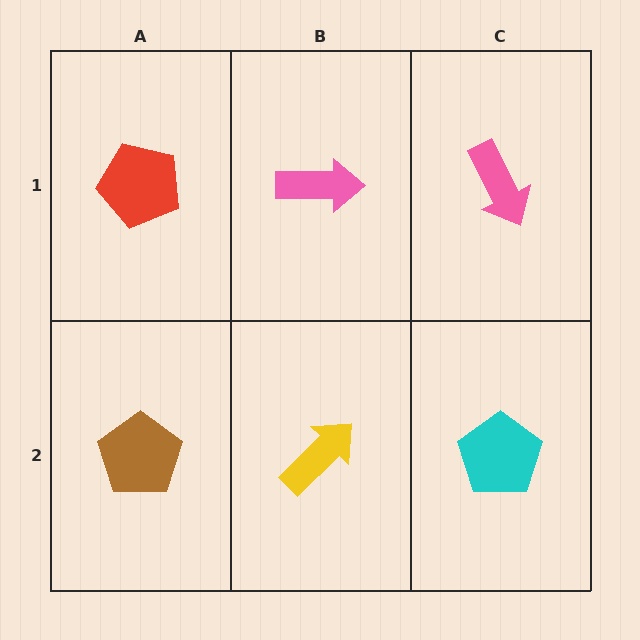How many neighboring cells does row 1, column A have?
2.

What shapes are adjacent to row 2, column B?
A pink arrow (row 1, column B), a brown pentagon (row 2, column A), a cyan pentagon (row 2, column C).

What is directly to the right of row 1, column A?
A pink arrow.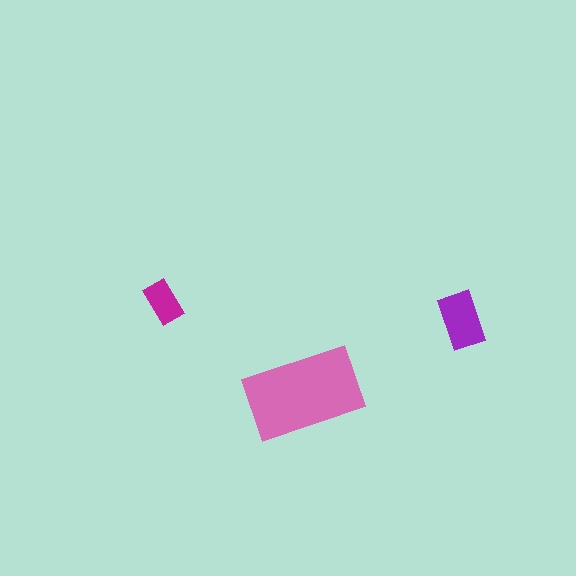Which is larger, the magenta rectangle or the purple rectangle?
The purple one.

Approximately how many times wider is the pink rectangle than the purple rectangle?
About 2 times wider.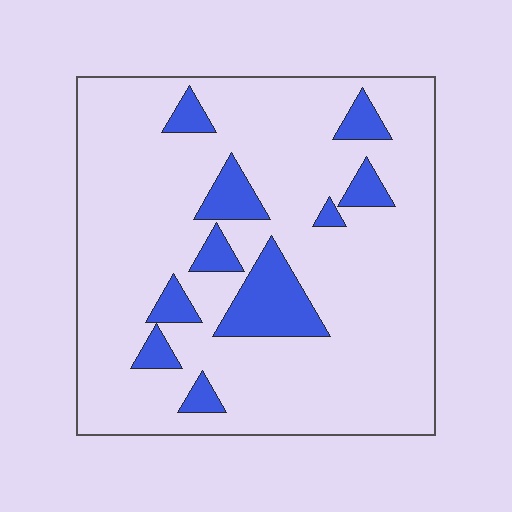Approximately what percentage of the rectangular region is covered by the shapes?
Approximately 15%.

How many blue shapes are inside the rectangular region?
10.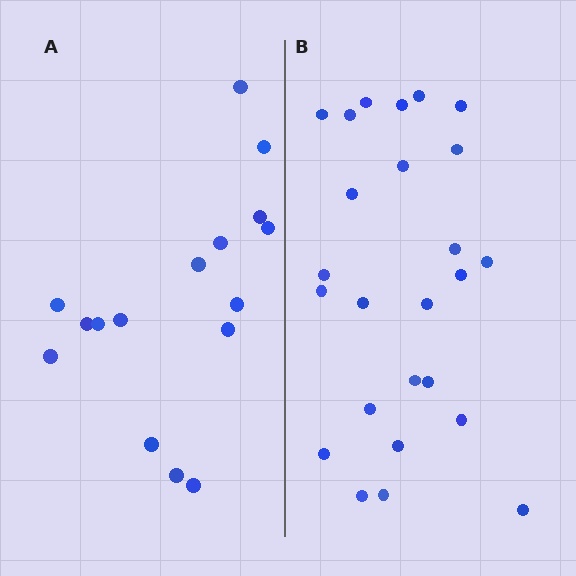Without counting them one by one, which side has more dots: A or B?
Region B (the right region) has more dots.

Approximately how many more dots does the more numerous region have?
Region B has roughly 8 or so more dots than region A.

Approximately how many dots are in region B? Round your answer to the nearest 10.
About 20 dots. (The exact count is 25, which rounds to 20.)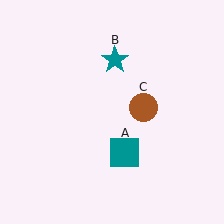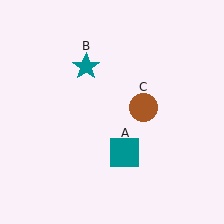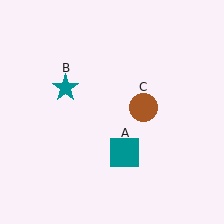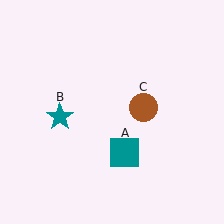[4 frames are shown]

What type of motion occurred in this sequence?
The teal star (object B) rotated counterclockwise around the center of the scene.